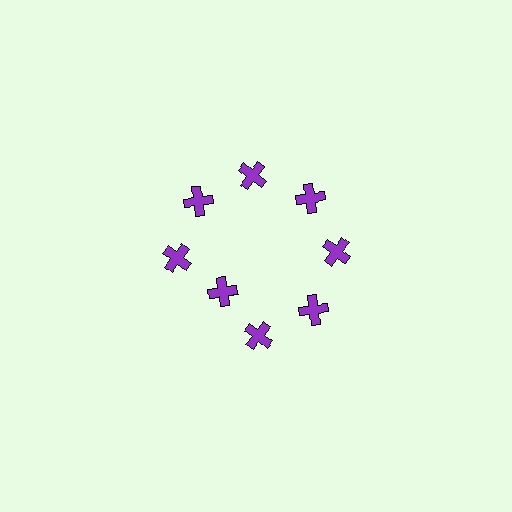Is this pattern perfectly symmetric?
No. The 8 purple crosses are arranged in a ring, but one element near the 8 o'clock position is pulled inward toward the center, breaking the 8-fold rotational symmetry.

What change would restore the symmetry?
The symmetry would be restored by moving it outward, back onto the ring so that all 8 crosses sit at equal angles and equal distance from the center.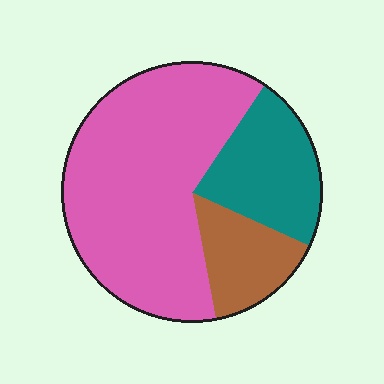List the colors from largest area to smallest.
From largest to smallest: pink, teal, brown.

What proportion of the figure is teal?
Teal covers about 20% of the figure.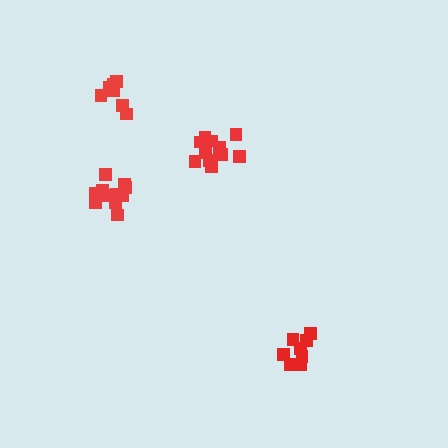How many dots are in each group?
Group 1: 12 dots, Group 2: 8 dots, Group 3: 8 dots, Group 4: 11 dots (39 total).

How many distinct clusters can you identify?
There are 4 distinct clusters.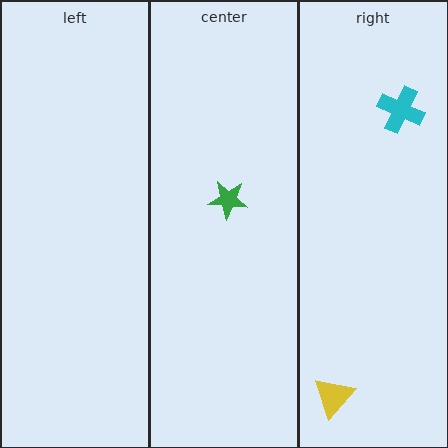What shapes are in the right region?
The yellow triangle, the cyan cross.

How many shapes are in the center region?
1.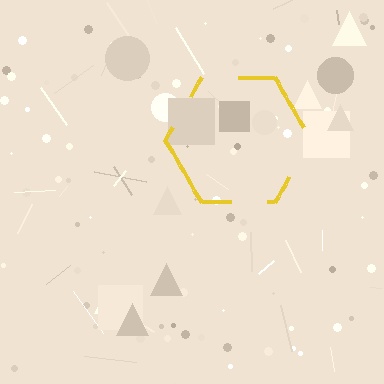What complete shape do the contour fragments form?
The contour fragments form a hexagon.